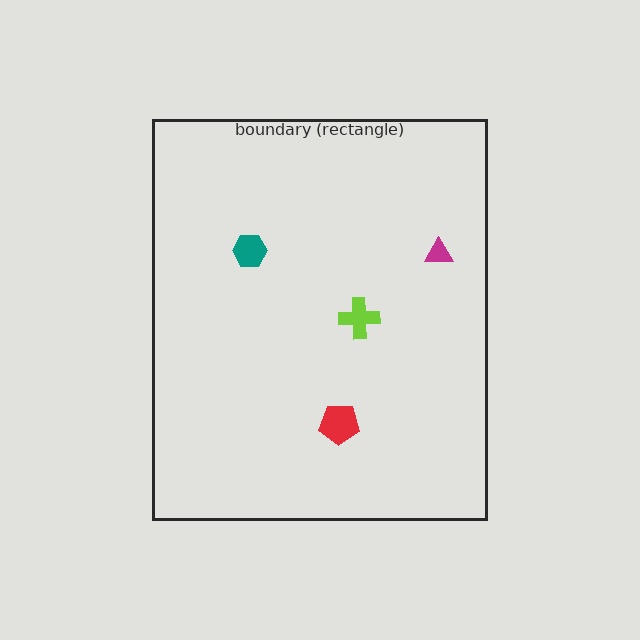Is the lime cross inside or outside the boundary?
Inside.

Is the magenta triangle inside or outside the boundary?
Inside.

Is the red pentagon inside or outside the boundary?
Inside.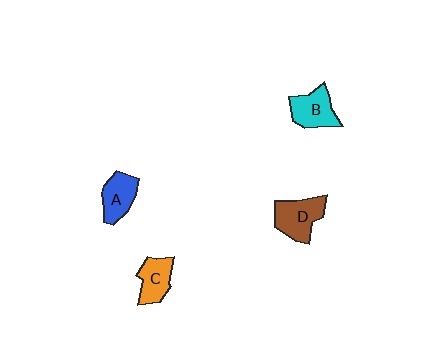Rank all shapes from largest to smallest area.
From largest to smallest: D (brown), B (cyan), A (blue), C (orange).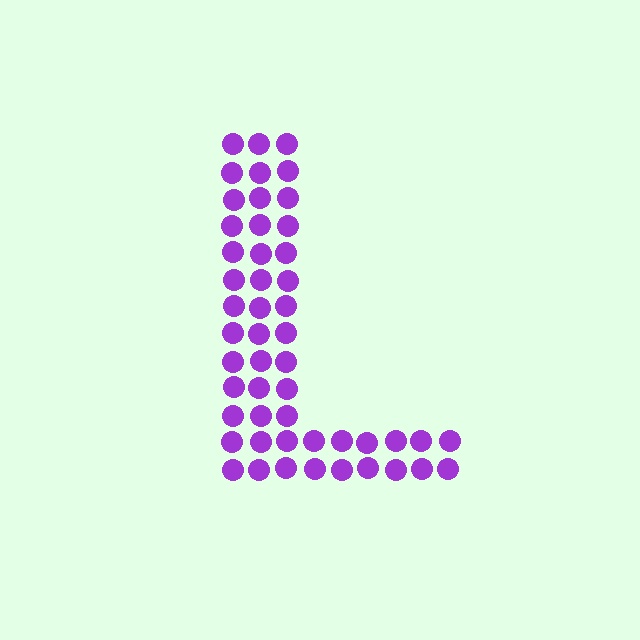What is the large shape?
The large shape is the letter L.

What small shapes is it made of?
It is made of small circles.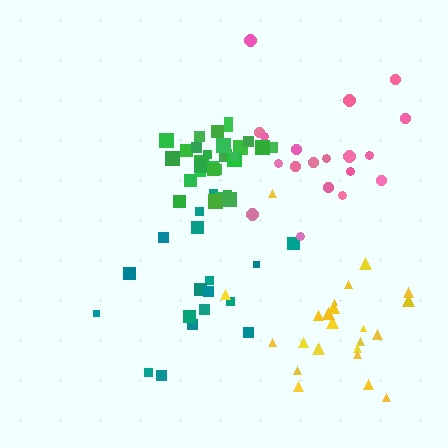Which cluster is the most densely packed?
Green.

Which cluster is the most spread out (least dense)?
Pink.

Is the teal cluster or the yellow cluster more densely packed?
Teal.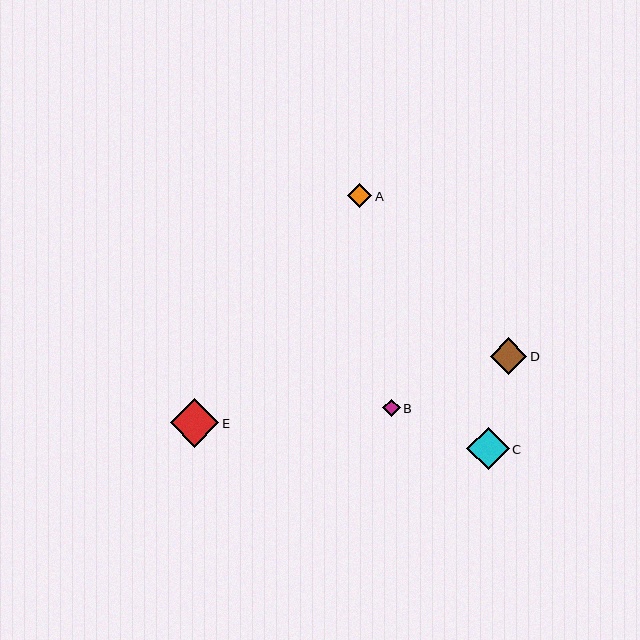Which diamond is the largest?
Diamond E is the largest with a size of approximately 49 pixels.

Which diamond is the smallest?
Diamond B is the smallest with a size of approximately 18 pixels.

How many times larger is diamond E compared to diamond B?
Diamond E is approximately 2.7 times the size of diamond B.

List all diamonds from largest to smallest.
From largest to smallest: E, C, D, A, B.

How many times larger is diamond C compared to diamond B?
Diamond C is approximately 2.4 times the size of diamond B.